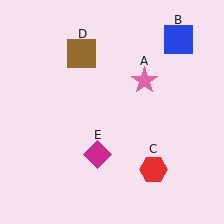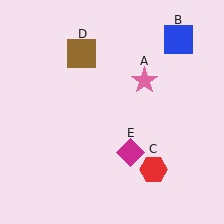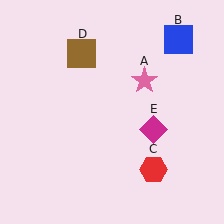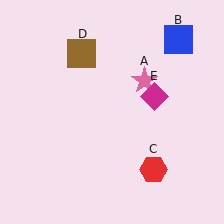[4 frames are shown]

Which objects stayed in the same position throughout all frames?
Pink star (object A) and blue square (object B) and red hexagon (object C) and brown square (object D) remained stationary.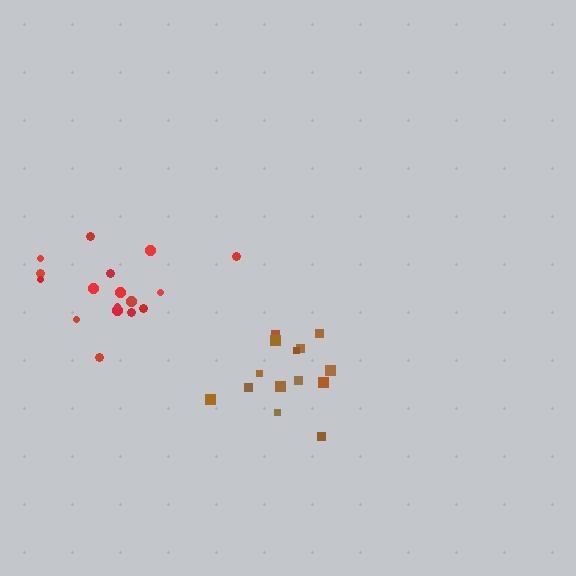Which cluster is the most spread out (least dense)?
Red.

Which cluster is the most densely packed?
Brown.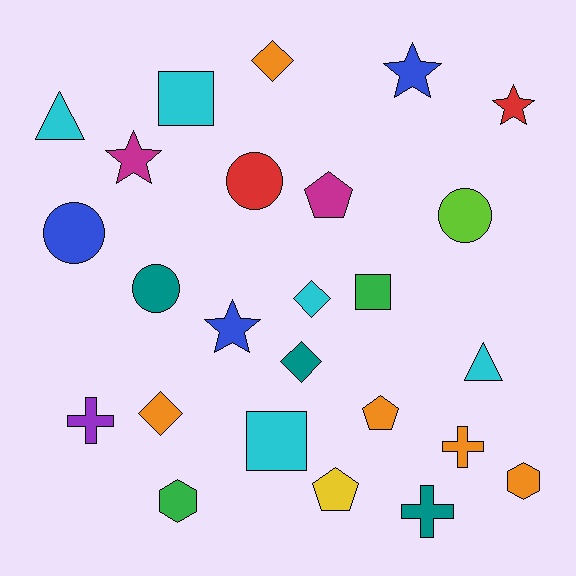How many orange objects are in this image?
There are 5 orange objects.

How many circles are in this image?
There are 4 circles.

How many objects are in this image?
There are 25 objects.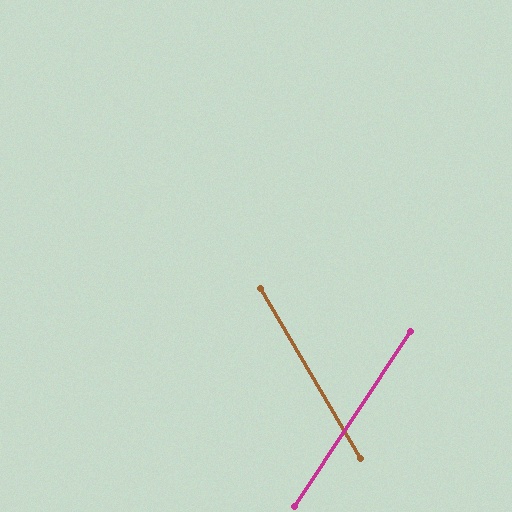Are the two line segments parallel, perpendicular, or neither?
Neither parallel nor perpendicular — they differ by about 64°.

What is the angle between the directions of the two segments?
Approximately 64 degrees.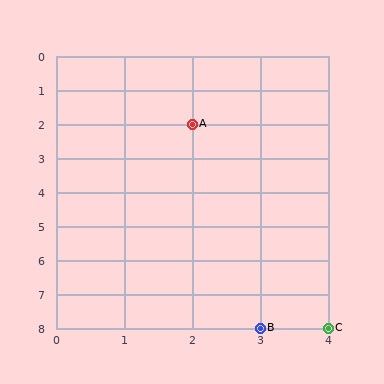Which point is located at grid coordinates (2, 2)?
Point A is at (2, 2).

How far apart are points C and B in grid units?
Points C and B are 1 column apart.